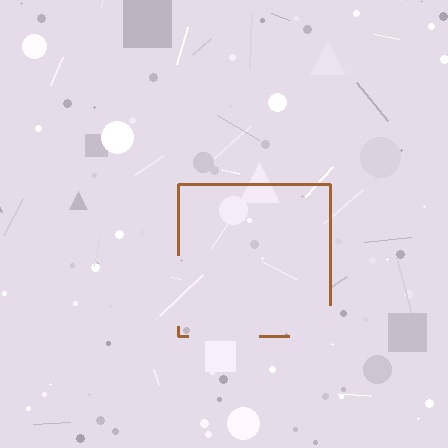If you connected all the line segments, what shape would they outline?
They would outline a square.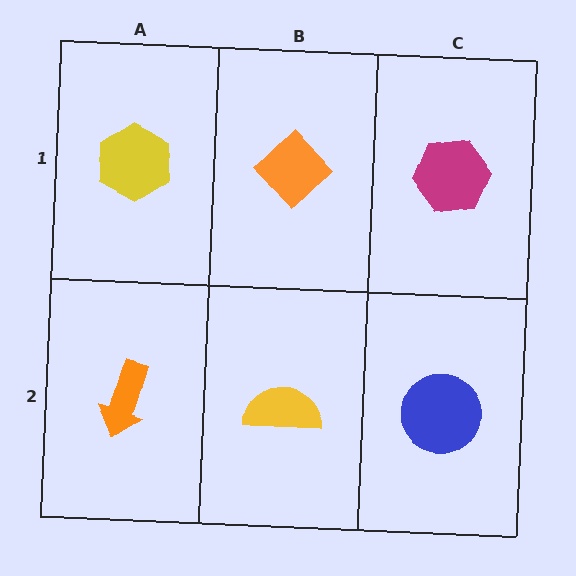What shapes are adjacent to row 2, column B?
An orange diamond (row 1, column B), an orange arrow (row 2, column A), a blue circle (row 2, column C).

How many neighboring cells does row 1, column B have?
3.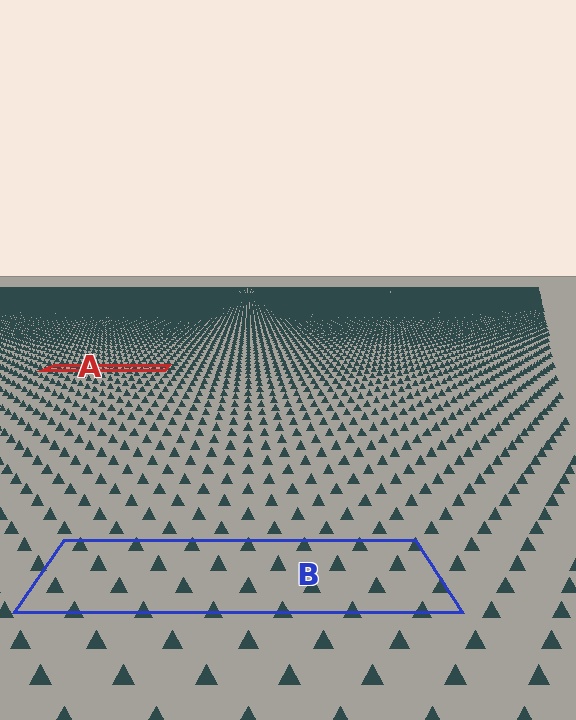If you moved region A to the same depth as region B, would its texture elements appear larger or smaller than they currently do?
They would appear larger. At a closer depth, the same texture elements are projected at a bigger on-screen size.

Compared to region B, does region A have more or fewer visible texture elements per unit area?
Region A has more texture elements per unit area — they are packed more densely because it is farther away.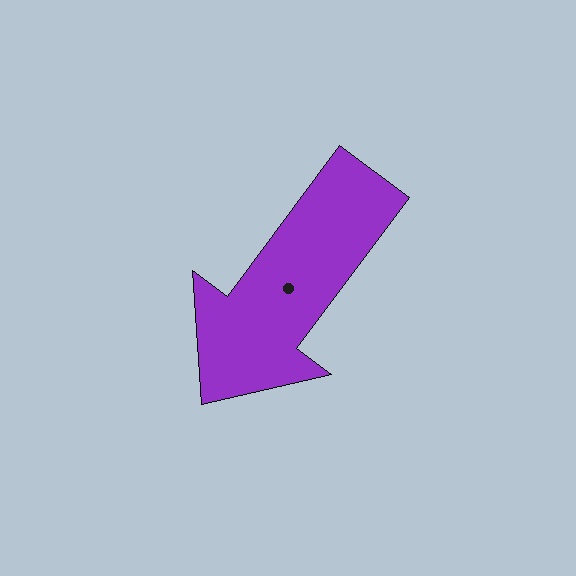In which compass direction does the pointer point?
Southwest.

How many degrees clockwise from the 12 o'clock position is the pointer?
Approximately 217 degrees.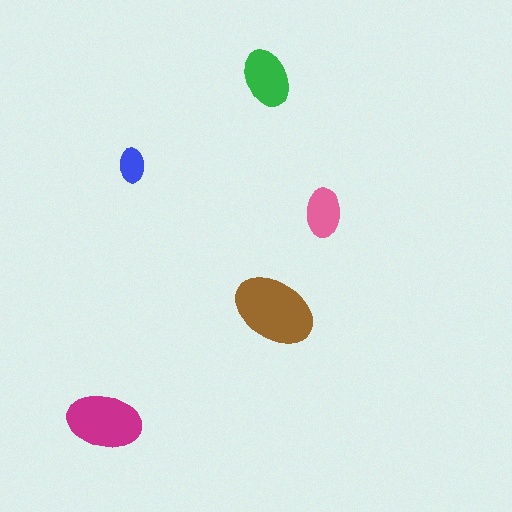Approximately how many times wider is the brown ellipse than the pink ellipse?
About 1.5 times wider.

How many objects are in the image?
There are 5 objects in the image.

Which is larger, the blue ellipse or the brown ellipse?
The brown one.